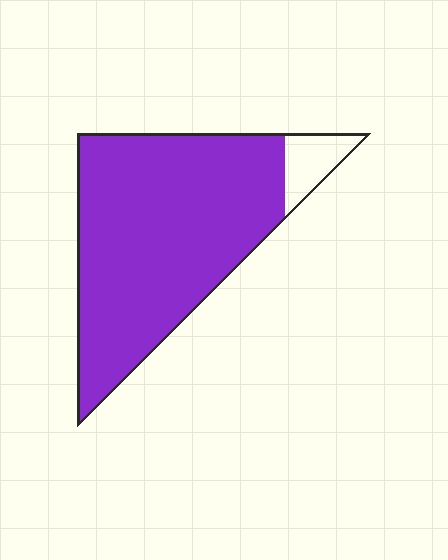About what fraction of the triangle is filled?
About nine tenths (9/10).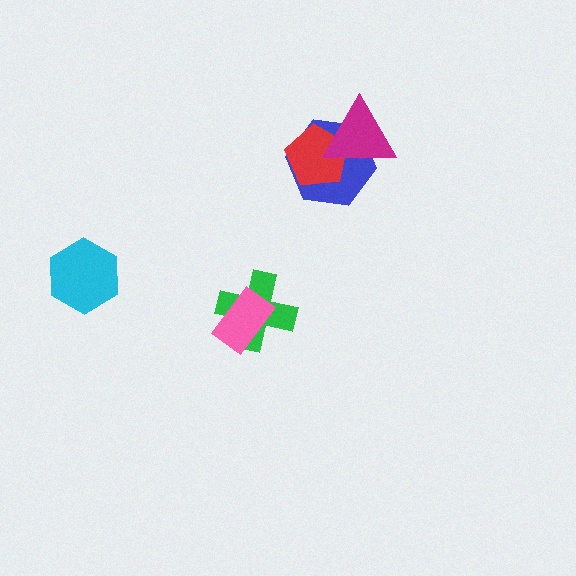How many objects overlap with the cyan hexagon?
0 objects overlap with the cyan hexagon.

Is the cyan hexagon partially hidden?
No, no other shape covers it.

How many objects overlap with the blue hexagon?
2 objects overlap with the blue hexagon.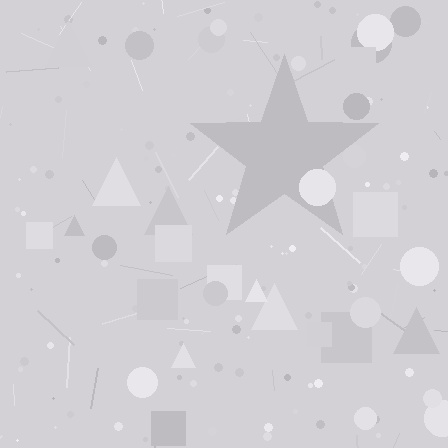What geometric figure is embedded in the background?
A star is embedded in the background.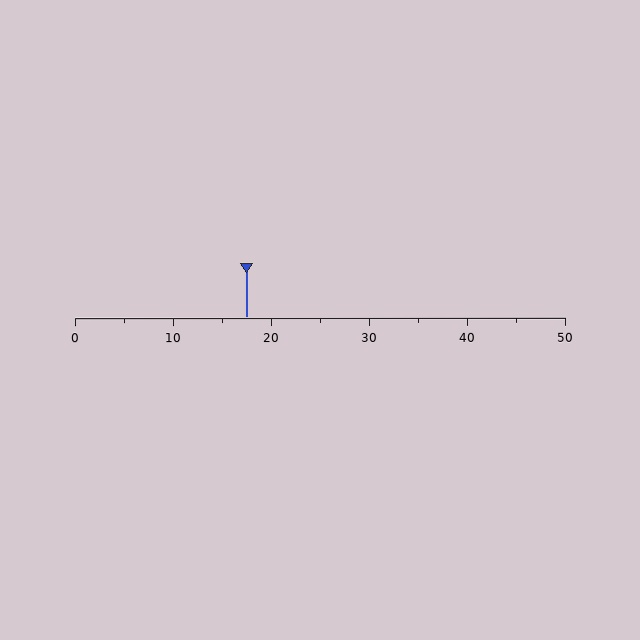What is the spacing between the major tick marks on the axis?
The major ticks are spaced 10 apart.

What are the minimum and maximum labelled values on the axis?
The axis runs from 0 to 50.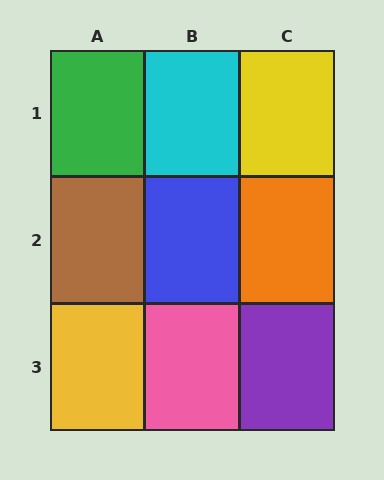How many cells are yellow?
2 cells are yellow.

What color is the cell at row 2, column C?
Orange.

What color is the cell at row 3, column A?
Yellow.